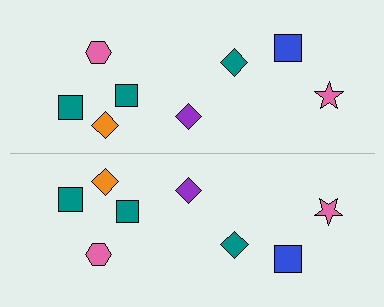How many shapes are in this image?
There are 16 shapes in this image.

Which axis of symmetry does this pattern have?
The pattern has a horizontal axis of symmetry running through the center of the image.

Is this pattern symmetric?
Yes, this pattern has bilateral (reflection) symmetry.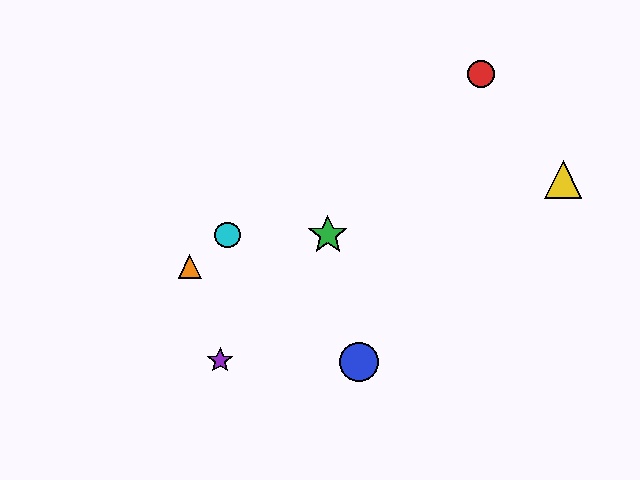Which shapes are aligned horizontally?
The green star, the cyan circle are aligned horizontally.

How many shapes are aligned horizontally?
2 shapes (the green star, the cyan circle) are aligned horizontally.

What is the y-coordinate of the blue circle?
The blue circle is at y≈362.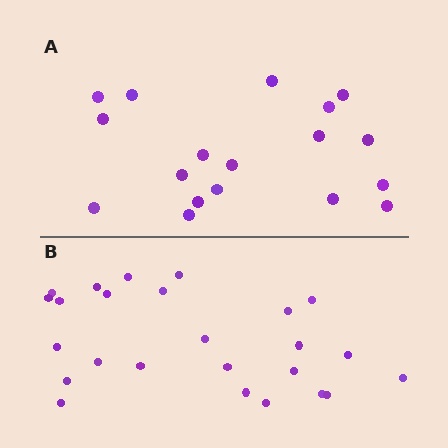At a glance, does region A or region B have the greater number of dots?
Region B (the bottom region) has more dots.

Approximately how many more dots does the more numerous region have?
Region B has roughly 8 or so more dots than region A.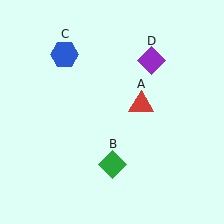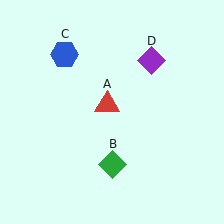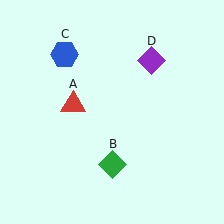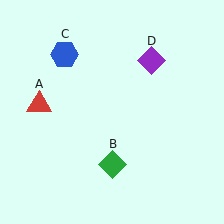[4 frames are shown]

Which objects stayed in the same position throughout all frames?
Green diamond (object B) and blue hexagon (object C) and purple diamond (object D) remained stationary.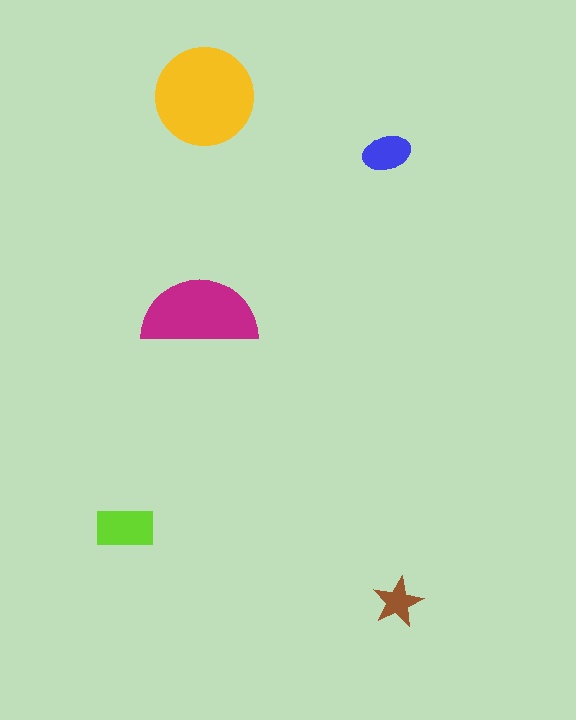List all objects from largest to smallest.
The yellow circle, the magenta semicircle, the lime rectangle, the blue ellipse, the brown star.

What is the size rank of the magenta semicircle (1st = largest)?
2nd.